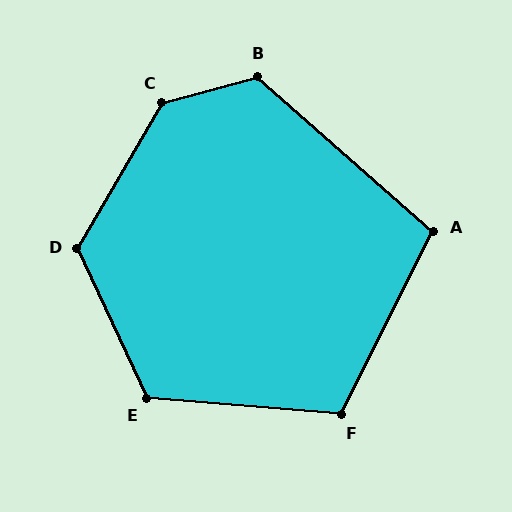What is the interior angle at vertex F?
Approximately 112 degrees (obtuse).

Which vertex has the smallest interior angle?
A, at approximately 104 degrees.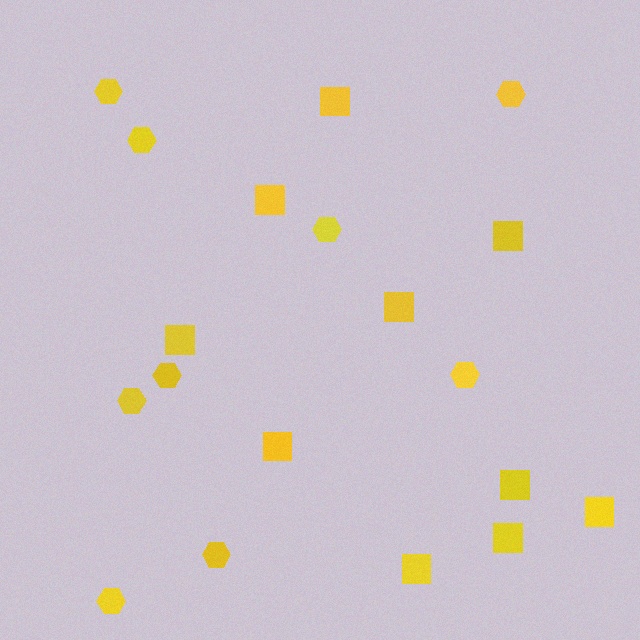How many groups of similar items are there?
There are 2 groups: one group of squares (10) and one group of hexagons (9).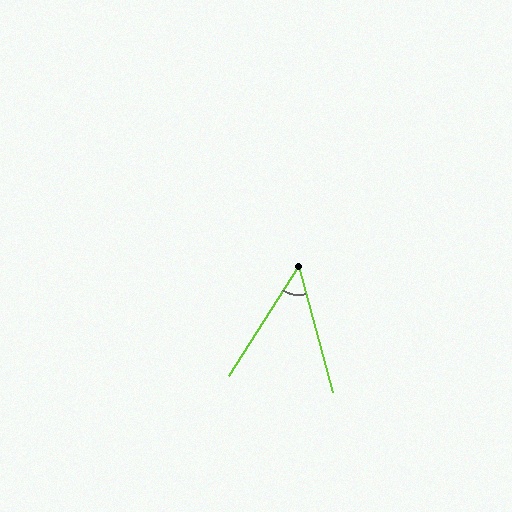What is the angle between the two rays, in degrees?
Approximately 47 degrees.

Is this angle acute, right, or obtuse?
It is acute.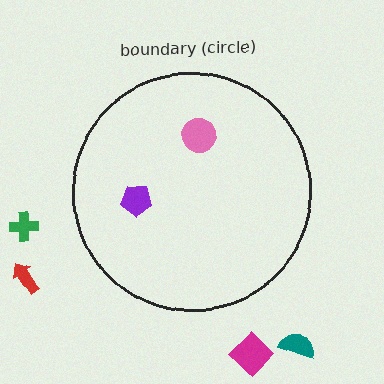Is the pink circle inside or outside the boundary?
Inside.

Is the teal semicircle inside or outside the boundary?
Outside.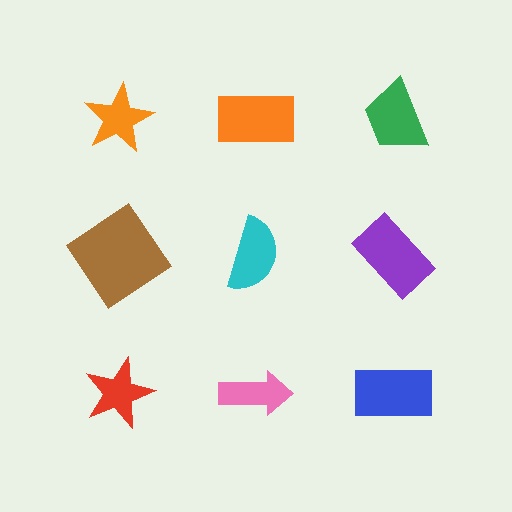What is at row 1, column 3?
A green trapezoid.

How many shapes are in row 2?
3 shapes.